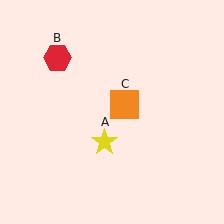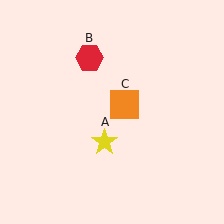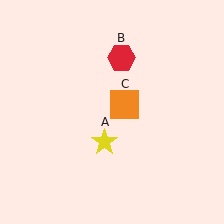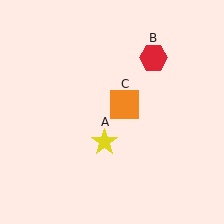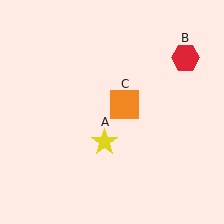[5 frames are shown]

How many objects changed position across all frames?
1 object changed position: red hexagon (object B).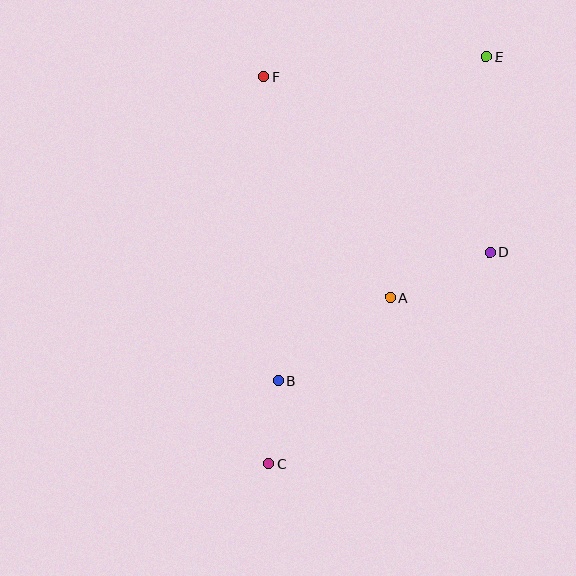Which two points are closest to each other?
Points B and C are closest to each other.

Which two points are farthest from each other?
Points C and E are farthest from each other.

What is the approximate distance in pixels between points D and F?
The distance between D and F is approximately 286 pixels.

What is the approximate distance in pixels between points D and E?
The distance between D and E is approximately 196 pixels.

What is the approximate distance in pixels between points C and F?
The distance between C and F is approximately 387 pixels.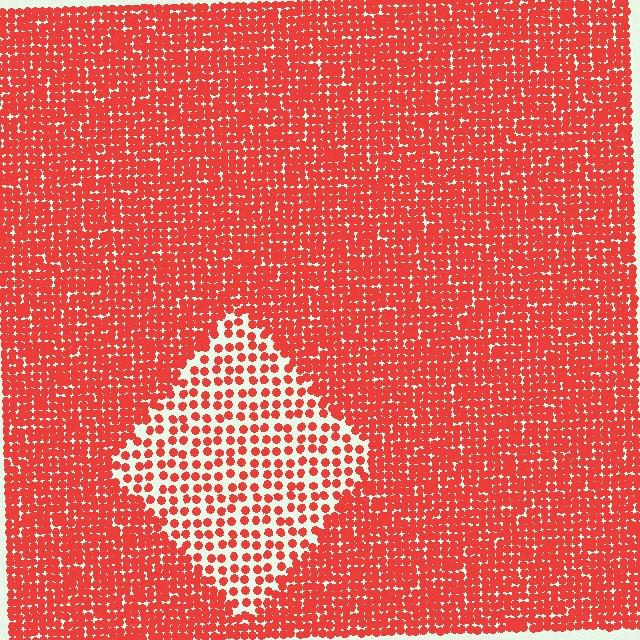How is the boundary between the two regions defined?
The boundary is defined by a change in element density (approximately 2.3x ratio). All elements are the same color, size, and shape.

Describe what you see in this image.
The image contains small red elements arranged at two different densities. A diamond-shaped region is visible where the elements are less densely packed than the surrounding area.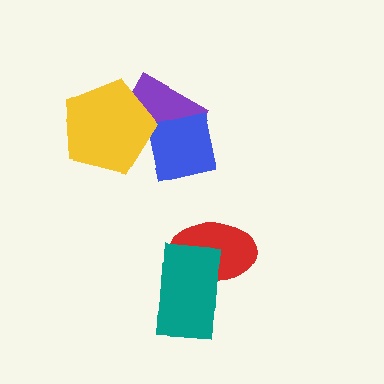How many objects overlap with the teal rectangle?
1 object overlaps with the teal rectangle.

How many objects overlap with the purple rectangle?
2 objects overlap with the purple rectangle.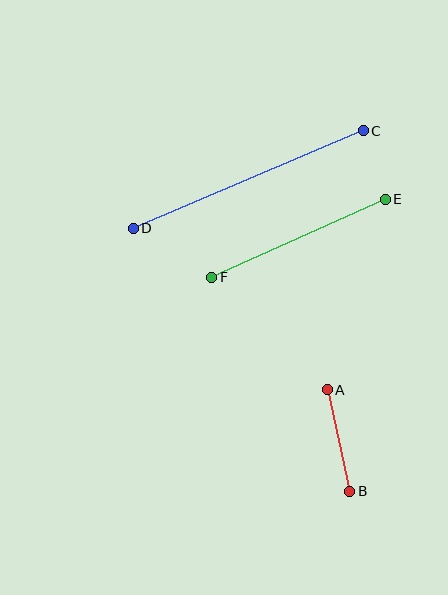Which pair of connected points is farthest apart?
Points C and D are farthest apart.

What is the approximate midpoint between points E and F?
The midpoint is at approximately (298, 238) pixels.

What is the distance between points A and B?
The distance is approximately 104 pixels.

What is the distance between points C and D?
The distance is approximately 250 pixels.